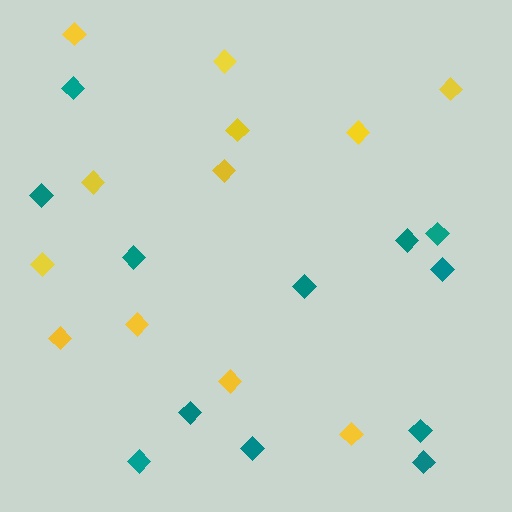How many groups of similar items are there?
There are 2 groups: one group of yellow diamonds (12) and one group of teal diamonds (12).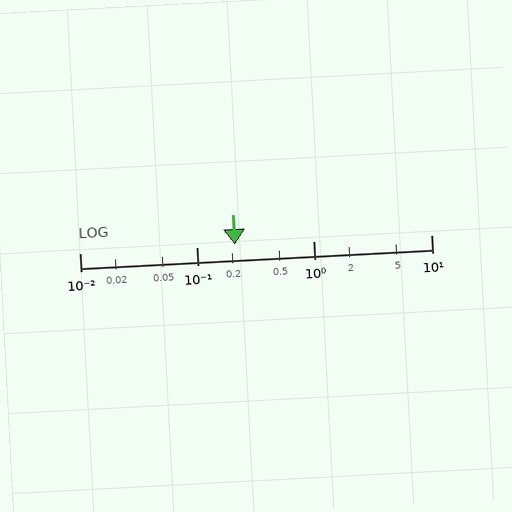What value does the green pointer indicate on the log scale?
The pointer indicates approximately 0.21.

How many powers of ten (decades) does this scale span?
The scale spans 3 decades, from 0.01 to 10.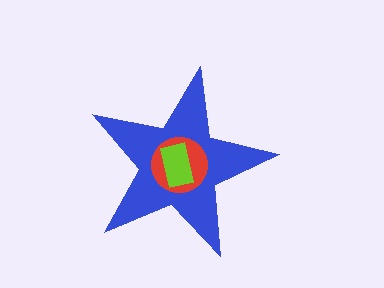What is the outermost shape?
The blue star.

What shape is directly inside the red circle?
The lime rectangle.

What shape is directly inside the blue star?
The red circle.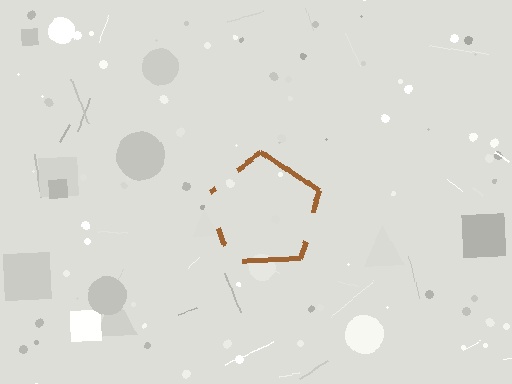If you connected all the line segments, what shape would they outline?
They would outline a pentagon.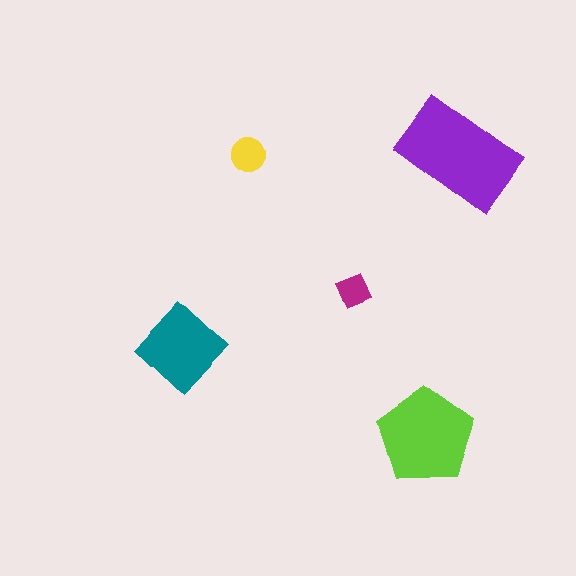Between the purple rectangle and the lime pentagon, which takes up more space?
The purple rectangle.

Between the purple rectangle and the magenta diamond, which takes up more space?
The purple rectangle.